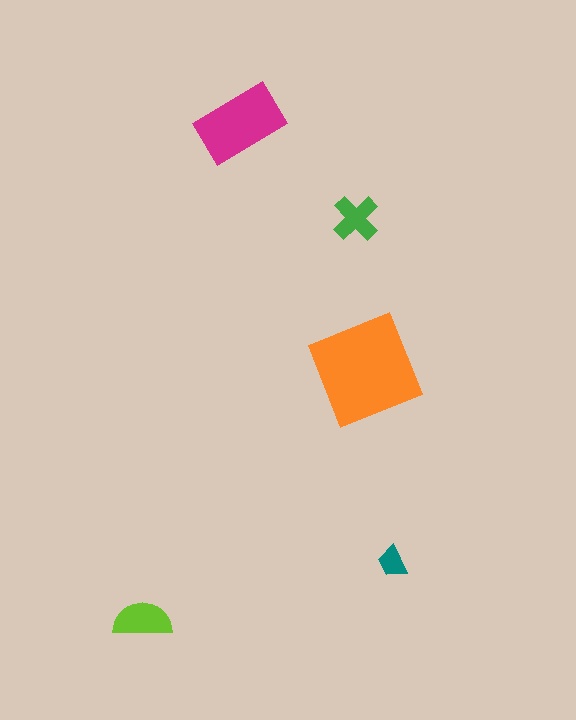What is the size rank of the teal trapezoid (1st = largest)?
5th.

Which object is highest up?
The magenta rectangle is topmost.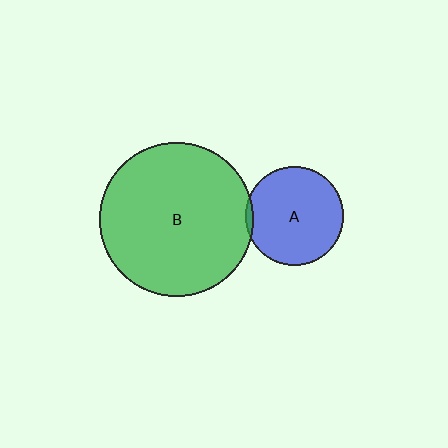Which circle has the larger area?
Circle B (green).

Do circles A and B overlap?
Yes.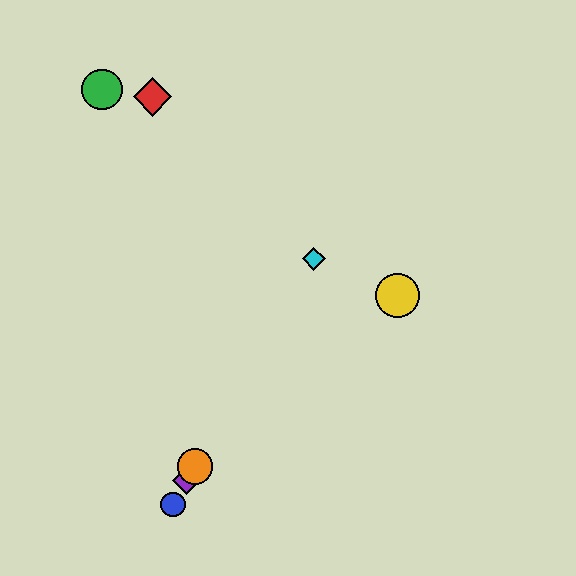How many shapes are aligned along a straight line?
4 shapes (the blue circle, the purple diamond, the orange circle, the cyan diamond) are aligned along a straight line.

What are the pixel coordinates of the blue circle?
The blue circle is at (173, 504).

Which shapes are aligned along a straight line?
The blue circle, the purple diamond, the orange circle, the cyan diamond are aligned along a straight line.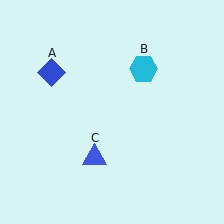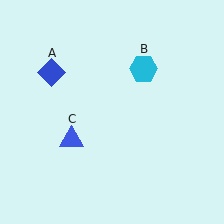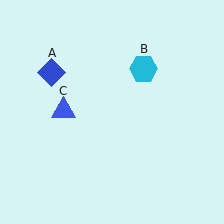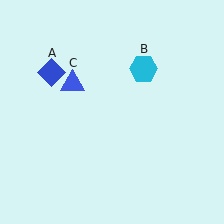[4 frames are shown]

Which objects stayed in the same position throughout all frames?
Blue diamond (object A) and cyan hexagon (object B) remained stationary.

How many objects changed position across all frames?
1 object changed position: blue triangle (object C).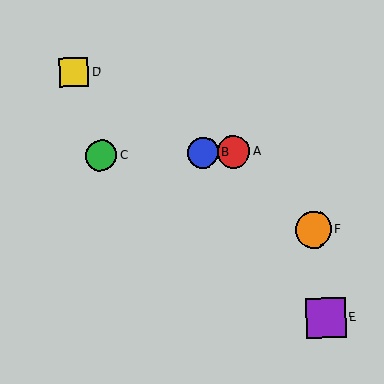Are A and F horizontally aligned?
No, A is at y≈152 and F is at y≈230.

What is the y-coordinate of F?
Object F is at y≈230.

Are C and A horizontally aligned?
Yes, both are at y≈155.